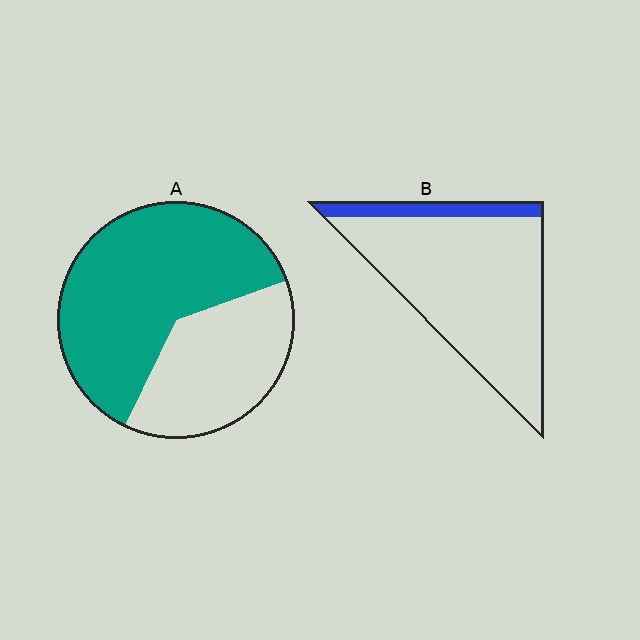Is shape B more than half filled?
No.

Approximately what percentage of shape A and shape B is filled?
A is approximately 60% and B is approximately 15%.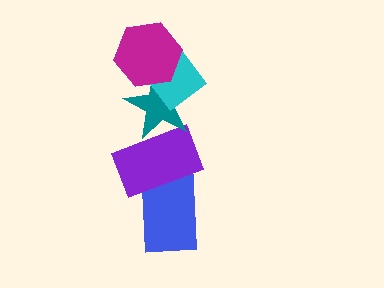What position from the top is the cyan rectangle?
The cyan rectangle is 2nd from the top.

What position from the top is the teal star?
The teal star is 3rd from the top.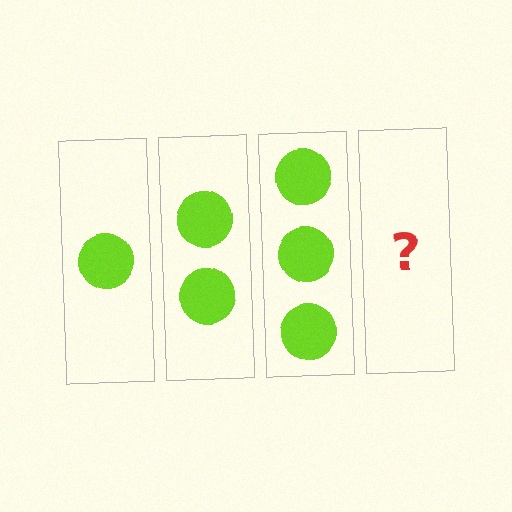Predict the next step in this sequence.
The next step is 4 circles.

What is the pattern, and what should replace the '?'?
The pattern is that each step adds one more circle. The '?' should be 4 circles.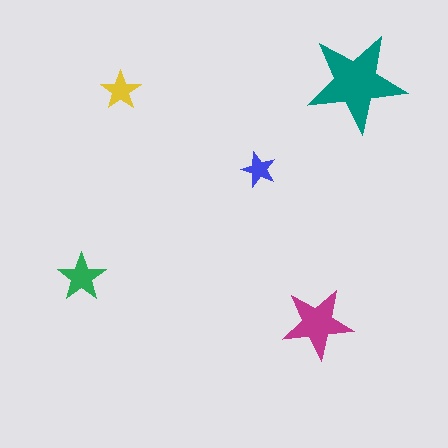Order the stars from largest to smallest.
the teal one, the magenta one, the green one, the yellow one, the blue one.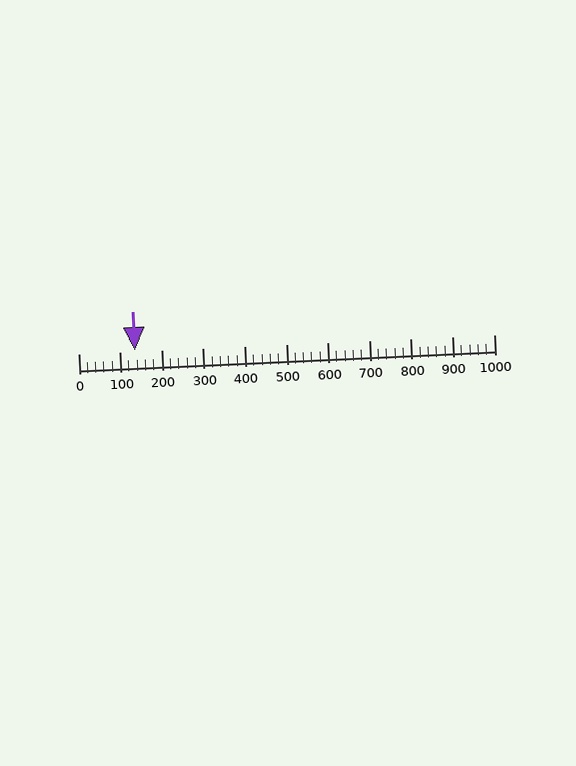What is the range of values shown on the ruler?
The ruler shows values from 0 to 1000.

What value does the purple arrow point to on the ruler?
The purple arrow points to approximately 135.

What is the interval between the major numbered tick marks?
The major tick marks are spaced 100 units apart.